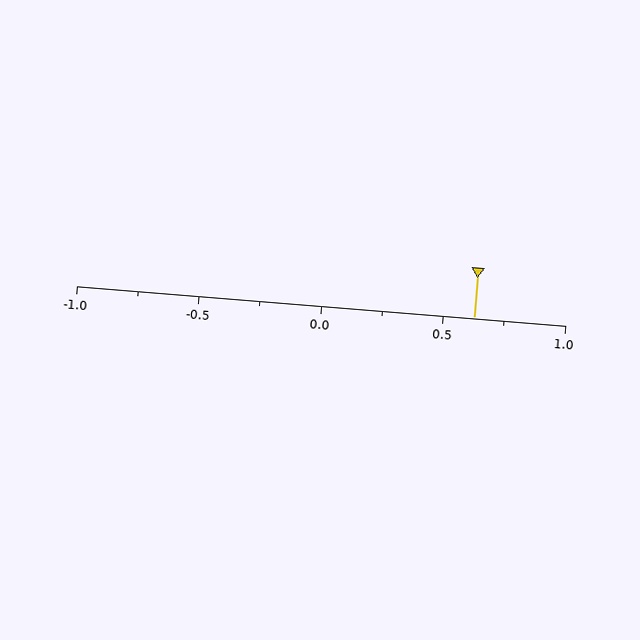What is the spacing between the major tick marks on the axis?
The major ticks are spaced 0.5 apart.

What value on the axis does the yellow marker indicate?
The marker indicates approximately 0.62.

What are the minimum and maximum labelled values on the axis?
The axis runs from -1.0 to 1.0.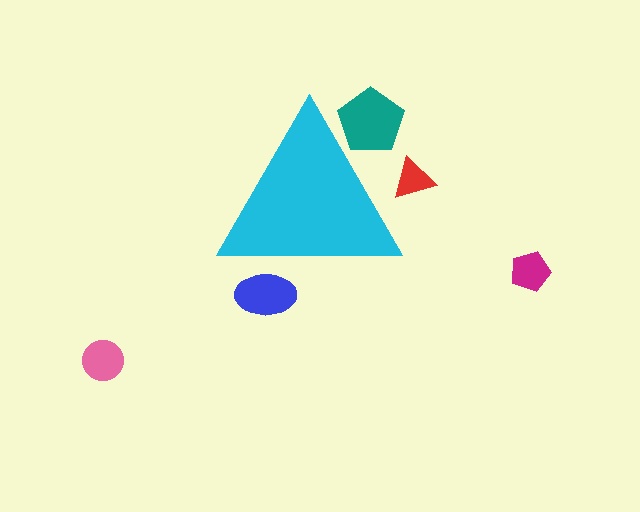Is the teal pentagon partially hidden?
Yes, the teal pentagon is partially hidden behind the cyan triangle.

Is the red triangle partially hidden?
Yes, the red triangle is partially hidden behind the cyan triangle.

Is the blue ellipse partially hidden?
Yes, the blue ellipse is partially hidden behind the cyan triangle.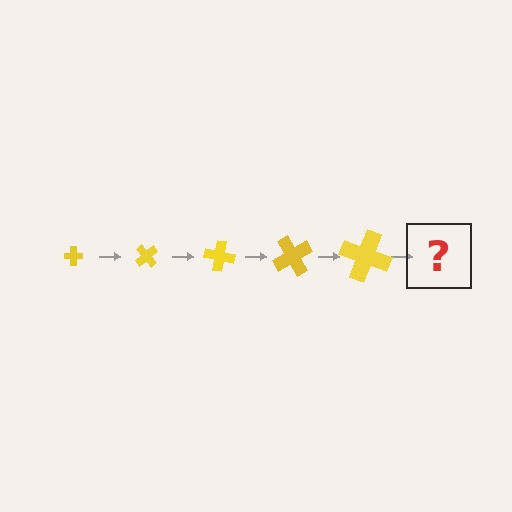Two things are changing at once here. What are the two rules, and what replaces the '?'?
The two rules are that the cross grows larger each step and it rotates 50 degrees each step. The '?' should be a cross, larger than the previous one and rotated 250 degrees from the start.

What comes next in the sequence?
The next element should be a cross, larger than the previous one and rotated 250 degrees from the start.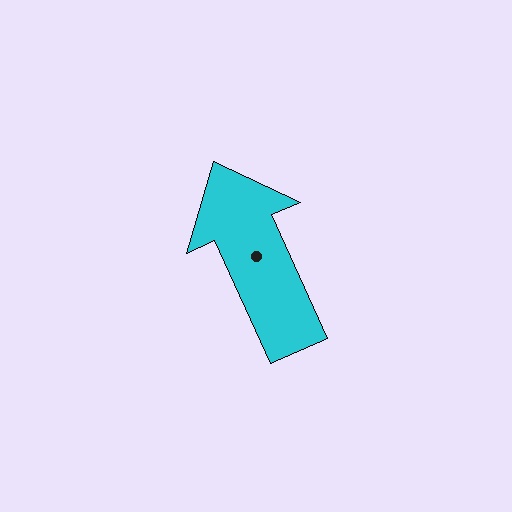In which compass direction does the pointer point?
Northwest.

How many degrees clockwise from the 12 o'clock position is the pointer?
Approximately 336 degrees.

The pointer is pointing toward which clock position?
Roughly 11 o'clock.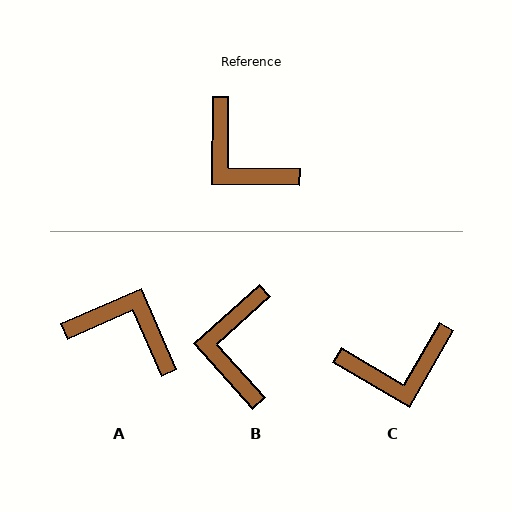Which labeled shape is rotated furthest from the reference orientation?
A, about 156 degrees away.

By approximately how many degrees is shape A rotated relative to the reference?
Approximately 156 degrees clockwise.